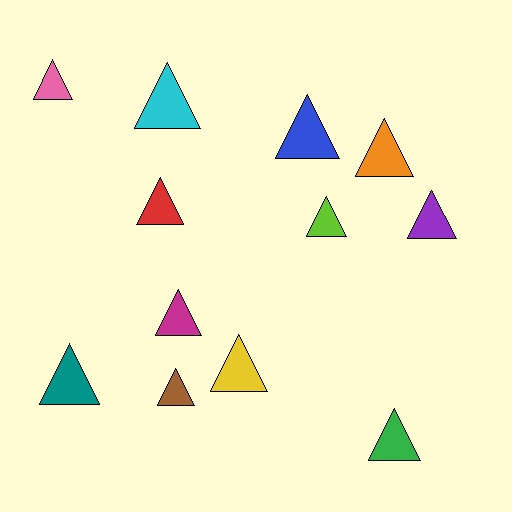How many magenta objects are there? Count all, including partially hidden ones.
There is 1 magenta object.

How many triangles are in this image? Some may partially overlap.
There are 12 triangles.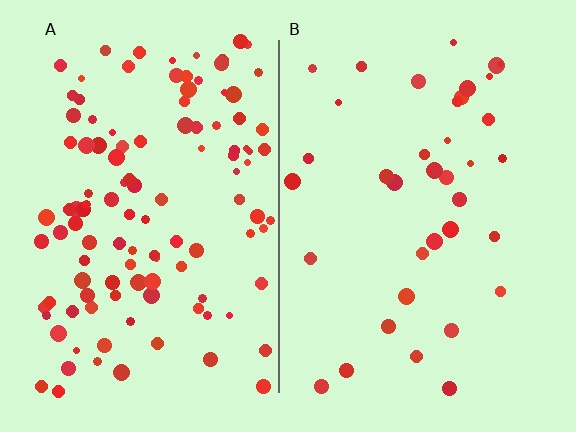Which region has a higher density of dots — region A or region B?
A (the left).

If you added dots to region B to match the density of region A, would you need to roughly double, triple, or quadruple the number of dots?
Approximately triple.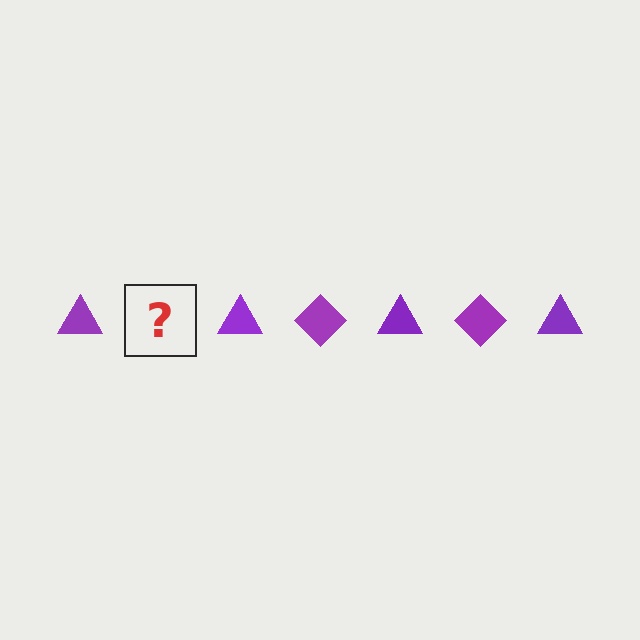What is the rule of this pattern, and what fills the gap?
The rule is that the pattern cycles through triangle, diamond shapes in purple. The gap should be filled with a purple diamond.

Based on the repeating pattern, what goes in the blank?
The blank should be a purple diamond.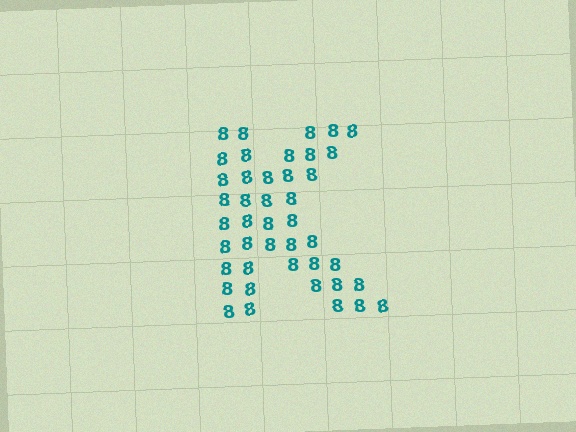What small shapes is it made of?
It is made of small digit 8's.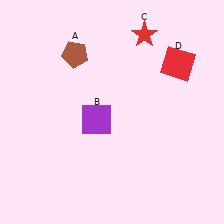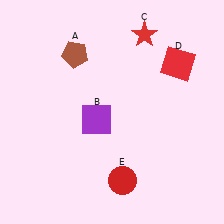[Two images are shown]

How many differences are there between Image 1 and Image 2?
There is 1 difference between the two images.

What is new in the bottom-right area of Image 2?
A red circle (E) was added in the bottom-right area of Image 2.